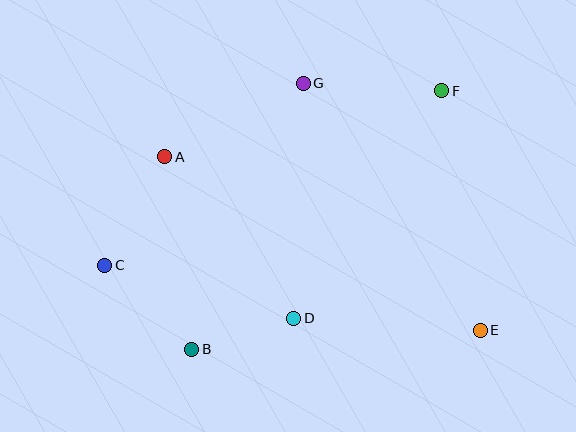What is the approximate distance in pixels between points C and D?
The distance between C and D is approximately 196 pixels.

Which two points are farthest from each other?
Points C and E are farthest from each other.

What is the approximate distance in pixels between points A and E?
The distance between A and E is approximately 360 pixels.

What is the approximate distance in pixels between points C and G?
The distance between C and G is approximately 269 pixels.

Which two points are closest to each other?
Points B and D are closest to each other.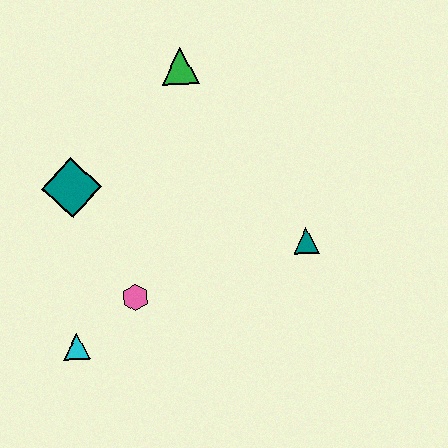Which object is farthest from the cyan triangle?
The green triangle is farthest from the cyan triangle.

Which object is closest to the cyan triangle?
The pink hexagon is closest to the cyan triangle.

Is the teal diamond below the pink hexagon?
No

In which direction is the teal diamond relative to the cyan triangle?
The teal diamond is above the cyan triangle.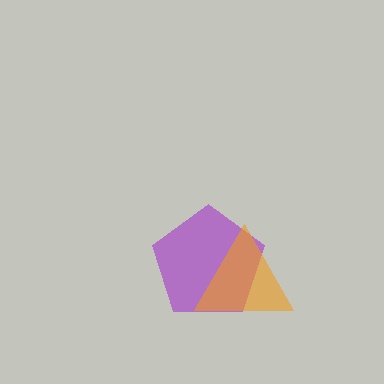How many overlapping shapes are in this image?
There are 2 overlapping shapes in the image.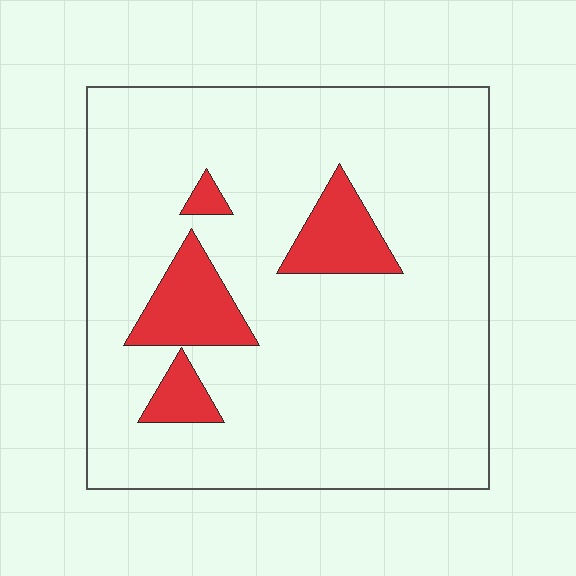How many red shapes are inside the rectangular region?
4.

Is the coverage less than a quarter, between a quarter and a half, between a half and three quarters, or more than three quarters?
Less than a quarter.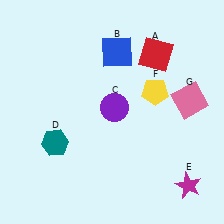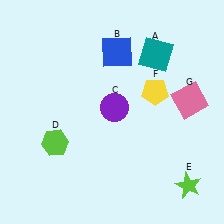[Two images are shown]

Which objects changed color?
A changed from red to teal. D changed from teal to lime. E changed from magenta to lime.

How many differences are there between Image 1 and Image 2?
There are 3 differences between the two images.